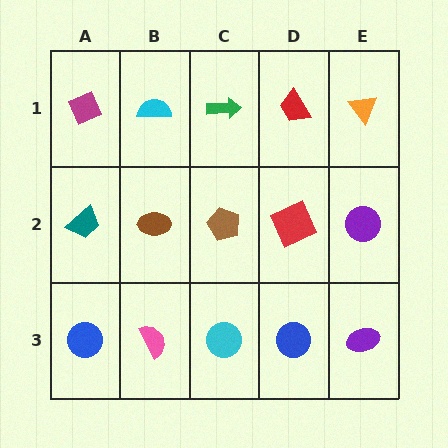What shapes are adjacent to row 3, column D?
A red square (row 2, column D), a cyan circle (row 3, column C), a purple ellipse (row 3, column E).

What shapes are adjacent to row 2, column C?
A green arrow (row 1, column C), a cyan circle (row 3, column C), a brown ellipse (row 2, column B), a red square (row 2, column D).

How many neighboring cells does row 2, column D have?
4.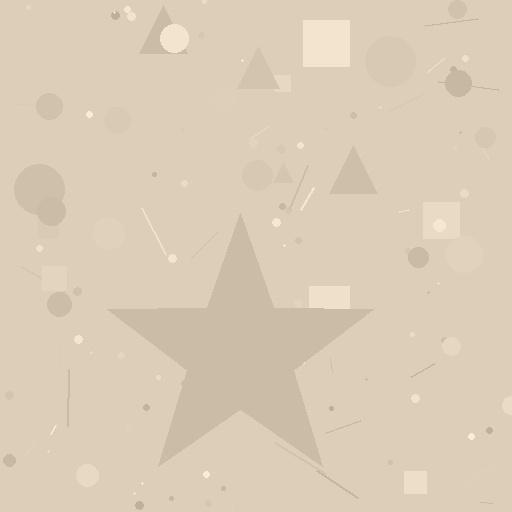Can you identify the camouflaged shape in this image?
The camouflaged shape is a star.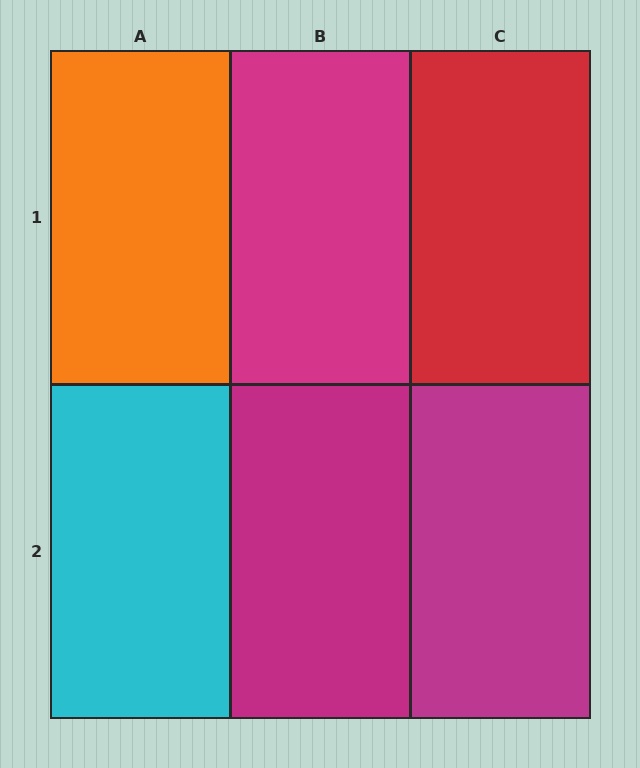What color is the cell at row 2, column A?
Cyan.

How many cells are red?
1 cell is red.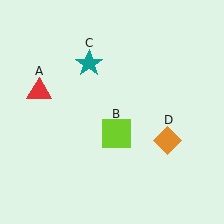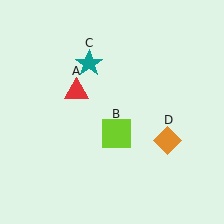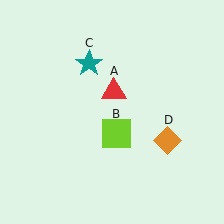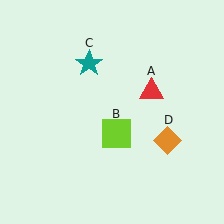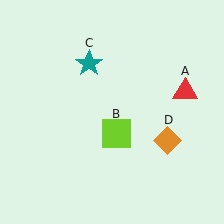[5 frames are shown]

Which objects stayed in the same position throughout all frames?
Lime square (object B) and teal star (object C) and orange diamond (object D) remained stationary.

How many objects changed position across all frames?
1 object changed position: red triangle (object A).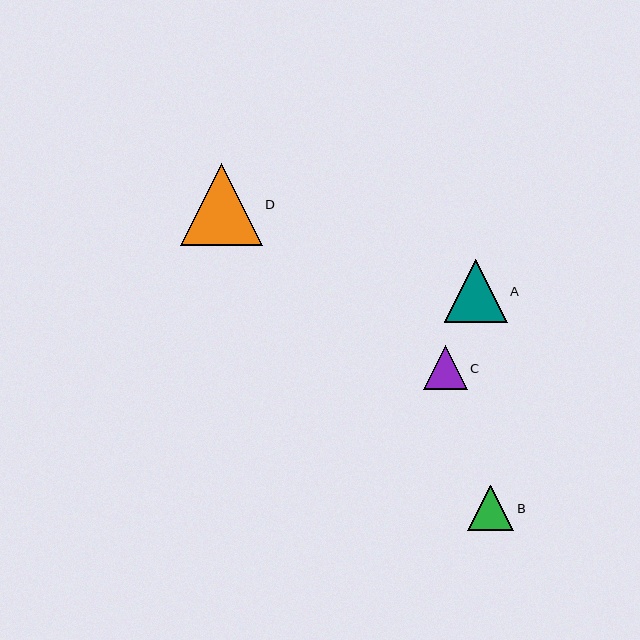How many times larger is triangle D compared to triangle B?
Triangle D is approximately 1.8 times the size of triangle B.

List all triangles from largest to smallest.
From largest to smallest: D, A, B, C.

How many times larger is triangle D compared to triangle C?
Triangle D is approximately 1.9 times the size of triangle C.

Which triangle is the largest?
Triangle D is the largest with a size of approximately 82 pixels.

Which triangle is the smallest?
Triangle C is the smallest with a size of approximately 44 pixels.